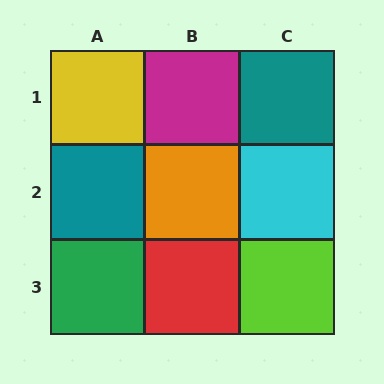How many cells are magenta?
1 cell is magenta.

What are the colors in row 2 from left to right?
Teal, orange, cyan.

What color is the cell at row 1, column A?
Yellow.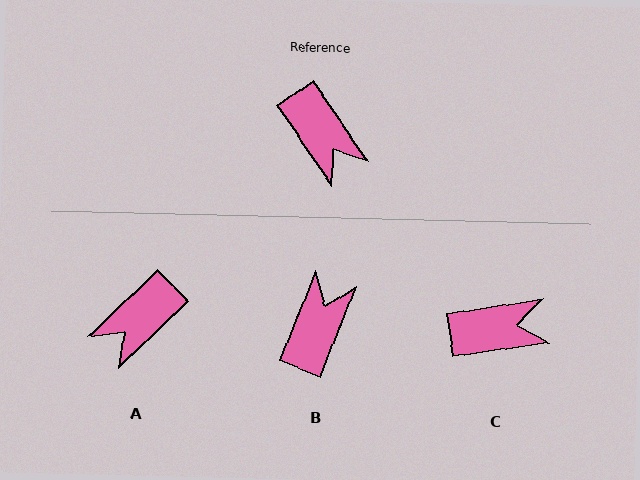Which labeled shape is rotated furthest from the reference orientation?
B, about 124 degrees away.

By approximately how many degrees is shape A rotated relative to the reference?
Approximately 80 degrees clockwise.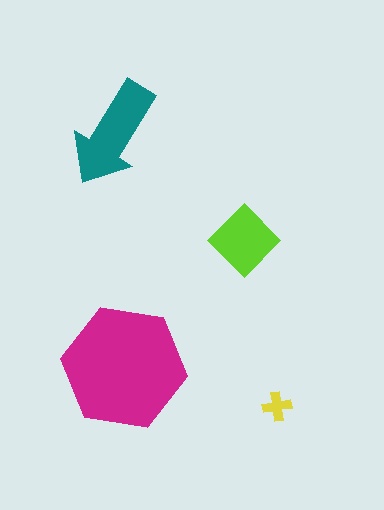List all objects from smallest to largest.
The yellow cross, the lime diamond, the teal arrow, the magenta hexagon.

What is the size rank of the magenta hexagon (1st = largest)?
1st.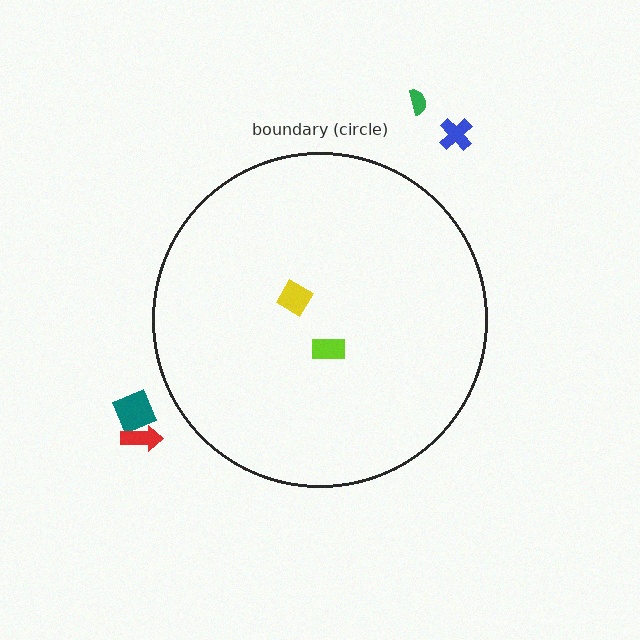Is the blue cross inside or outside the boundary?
Outside.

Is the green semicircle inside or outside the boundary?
Outside.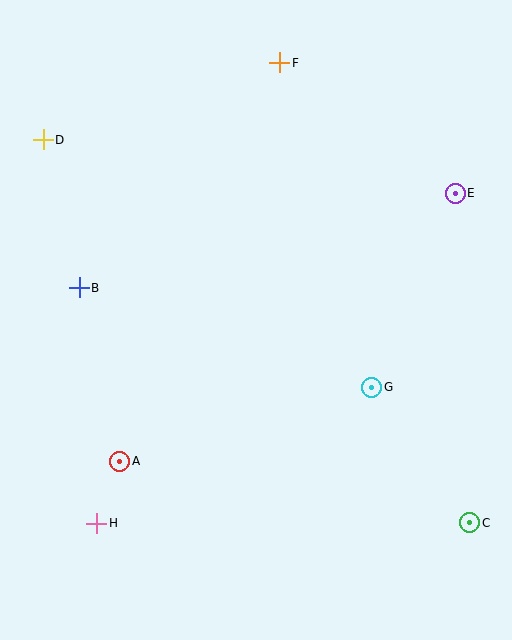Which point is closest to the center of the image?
Point G at (372, 387) is closest to the center.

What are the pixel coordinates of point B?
Point B is at (79, 288).